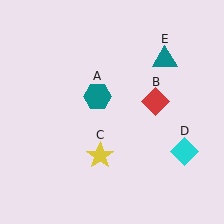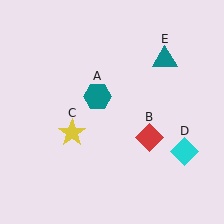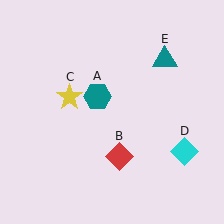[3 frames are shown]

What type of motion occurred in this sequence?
The red diamond (object B), yellow star (object C) rotated clockwise around the center of the scene.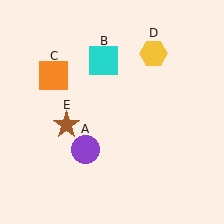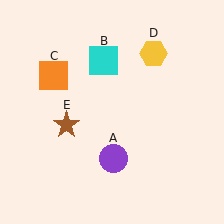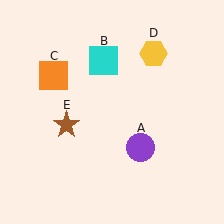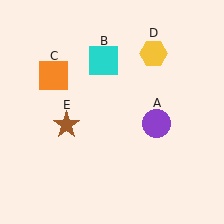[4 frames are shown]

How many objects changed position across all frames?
1 object changed position: purple circle (object A).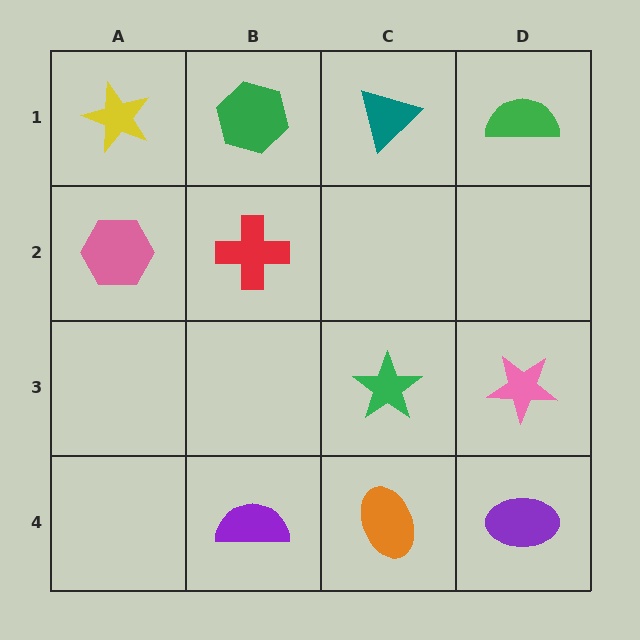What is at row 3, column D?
A pink star.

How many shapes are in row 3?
2 shapes.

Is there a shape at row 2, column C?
No, that cell is empty.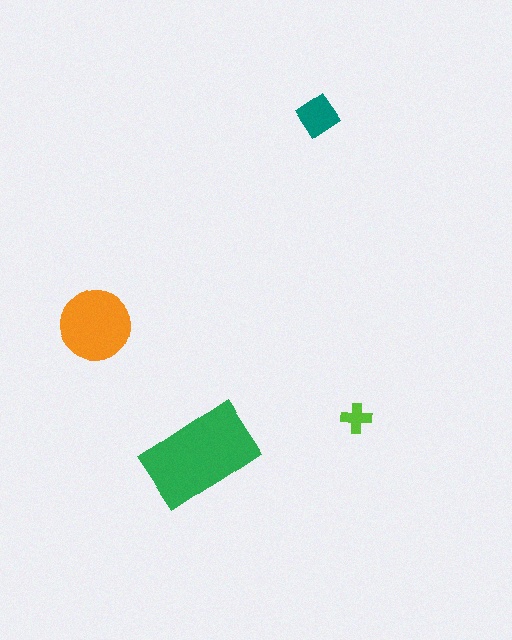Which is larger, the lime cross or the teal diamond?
The teal diamond.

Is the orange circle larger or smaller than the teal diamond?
Larger.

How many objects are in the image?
There are 4 objects in the image.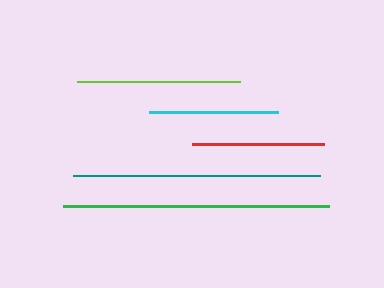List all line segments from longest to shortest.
From longest to shortest: green, teal, lime, red, cyan.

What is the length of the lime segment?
The lime segment is approximately 163 pixels long.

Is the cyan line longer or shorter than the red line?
The red line is longer than the cyan line.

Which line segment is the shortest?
The cyan line is the shortest at approximately 129 pixels.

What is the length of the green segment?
The green segment is approximately 267 pixels long.